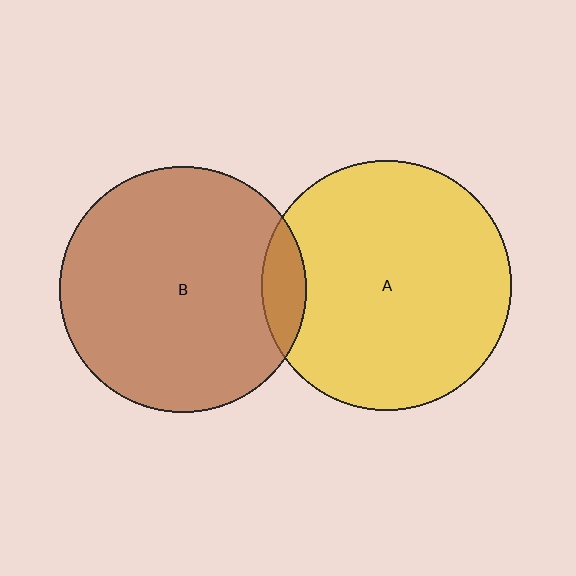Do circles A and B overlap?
Yes.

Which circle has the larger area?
Circle A (yellow).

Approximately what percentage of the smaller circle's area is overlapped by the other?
Approximately 10%.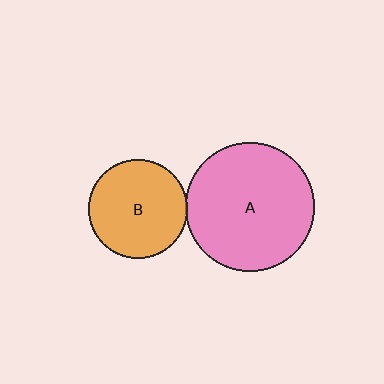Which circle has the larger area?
Circle A (pink).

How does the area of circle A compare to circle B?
Approximately 1.7 times.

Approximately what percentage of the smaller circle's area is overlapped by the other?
Approximately 5%.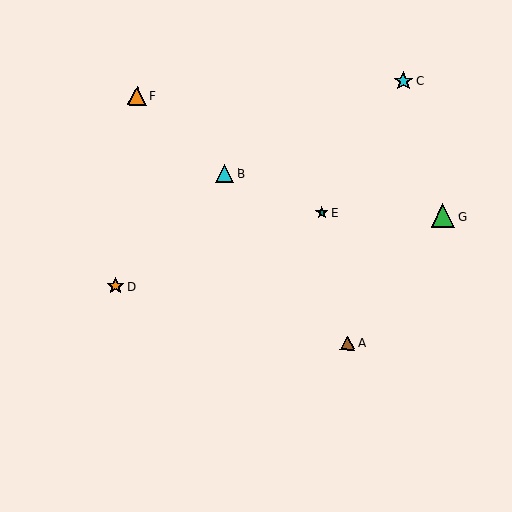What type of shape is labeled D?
Shape D is an orange star.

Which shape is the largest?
The green triangle (labeled G) is the largest.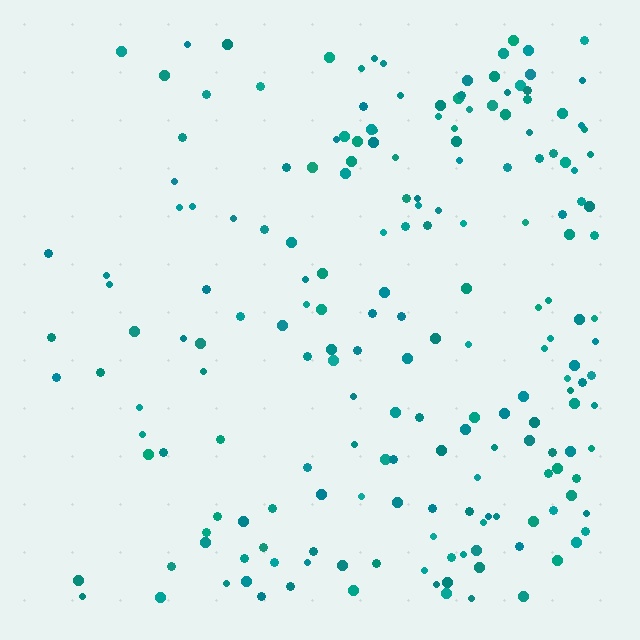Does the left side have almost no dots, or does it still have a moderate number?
Still a moderate number, just noticeably fewer than the right.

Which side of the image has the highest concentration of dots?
The right.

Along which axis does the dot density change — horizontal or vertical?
Horizontal.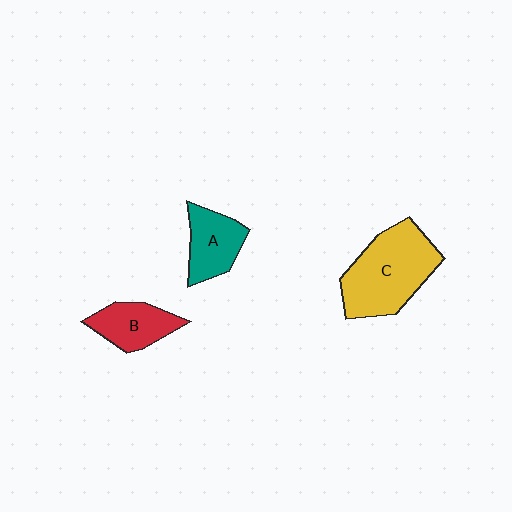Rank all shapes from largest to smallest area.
From largest to smallest: C (yellow), A (teal), B (red).